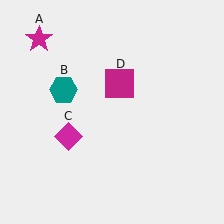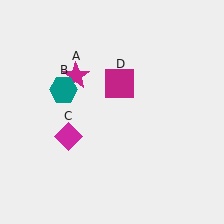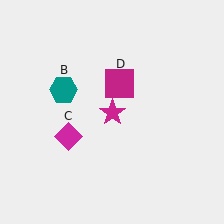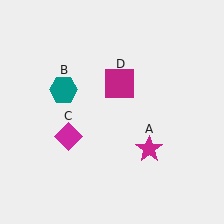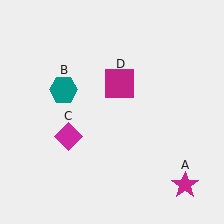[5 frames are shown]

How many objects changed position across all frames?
1 object changed position: magenta star (object A).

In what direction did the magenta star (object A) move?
The magenta star (object A) moved down and to the right.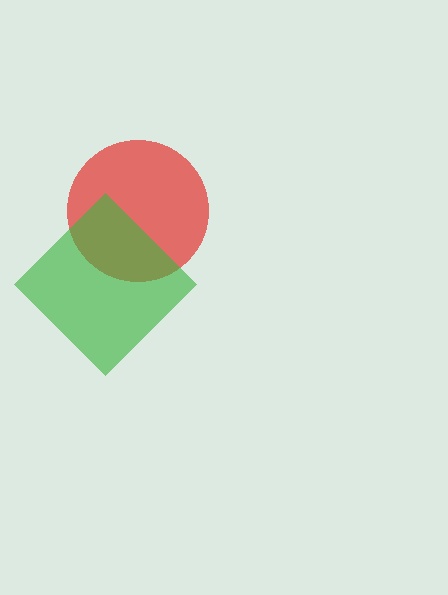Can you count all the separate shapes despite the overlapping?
Yes, there are 2 separate shapes.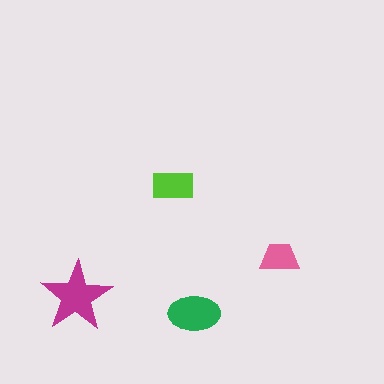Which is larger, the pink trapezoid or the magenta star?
The magenta star.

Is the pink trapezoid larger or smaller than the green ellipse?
Smaller.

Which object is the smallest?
The pink trapezoid.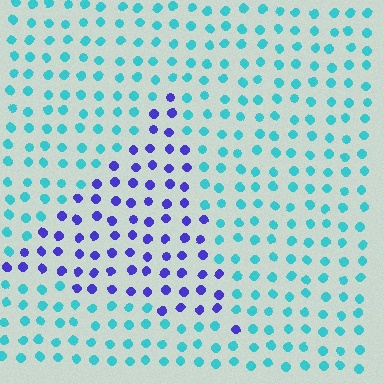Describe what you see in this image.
The image is filled with small cyan elements in a uniform arrangement. A triangle-shaped region is visible where the elements are tinted to a slightly different hue, forming a subtle color boundary.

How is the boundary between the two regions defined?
The boundary is defined purely by a slight shift in hue (about 66 degrees). Spacing, size, and orientation are identical on both sides.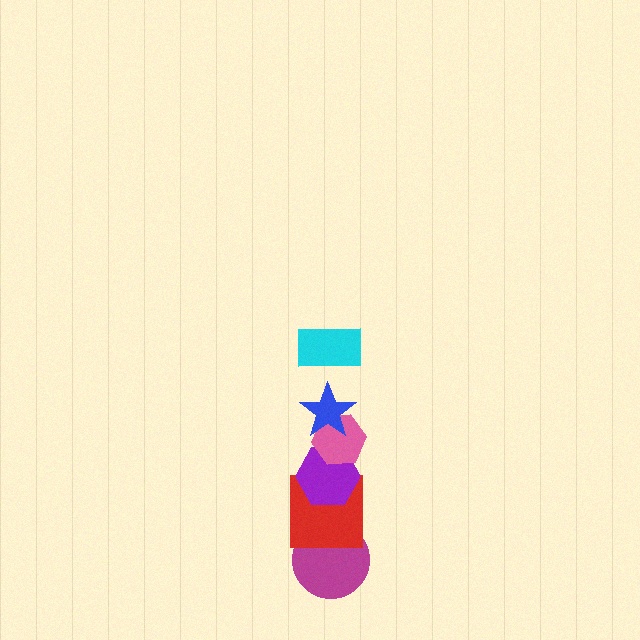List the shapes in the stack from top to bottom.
From top to bottom: the cyan rectangle, the blue star, the pink hexagon, the purple hexagon, the red square, the magenta circle.